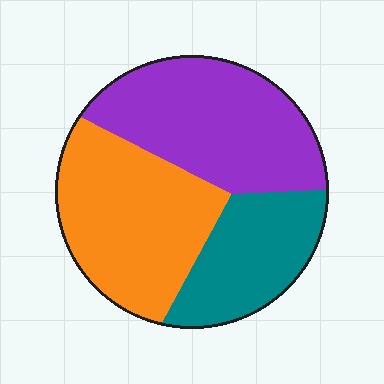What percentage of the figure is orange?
Orange covers around 40% of the figure.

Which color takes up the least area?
Teal, at roughly 25%.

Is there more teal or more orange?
Orange.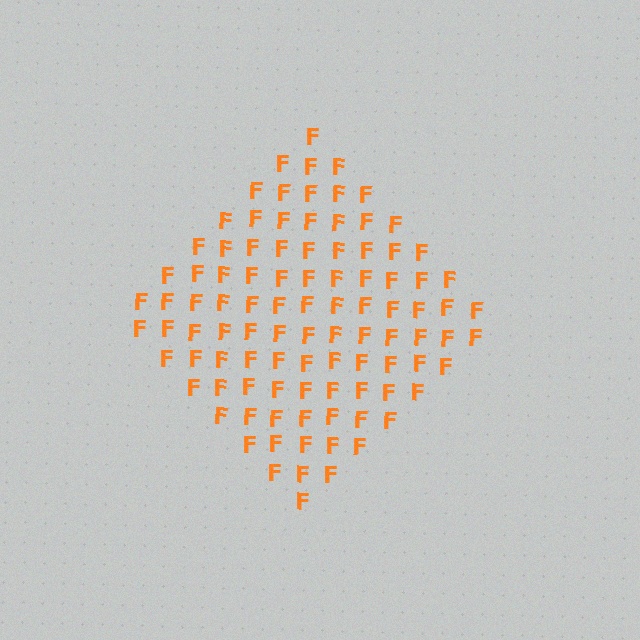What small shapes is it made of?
It is made of small letter F's.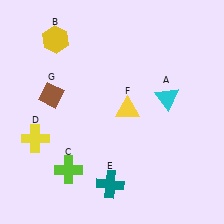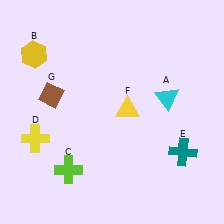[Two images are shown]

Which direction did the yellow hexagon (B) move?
The yellow hexagon (B) moved left.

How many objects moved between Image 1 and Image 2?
2 objects moved between the two images.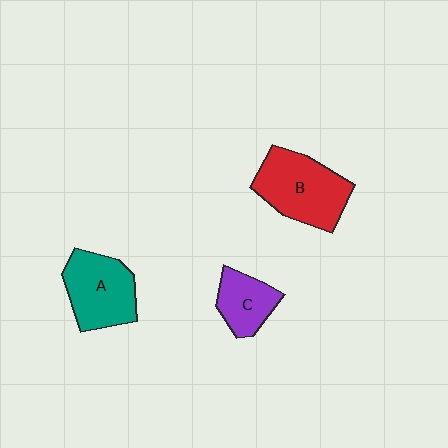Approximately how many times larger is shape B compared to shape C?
Approximately 1.8 times.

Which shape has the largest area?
Shape B (red).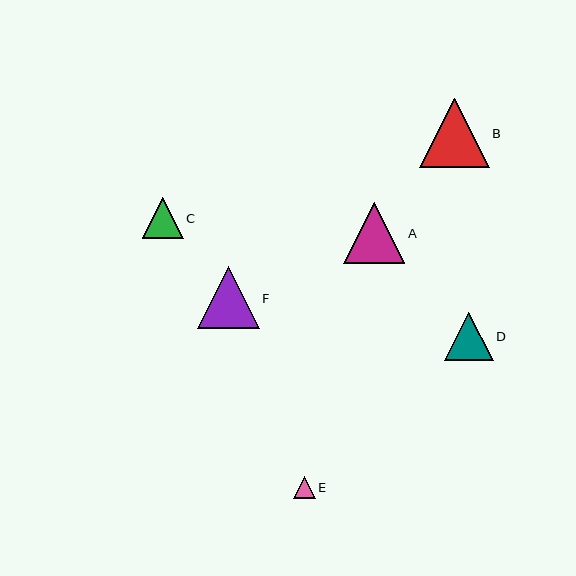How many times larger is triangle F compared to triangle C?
Triangle F is approximately 1.5 times the size of triangle C.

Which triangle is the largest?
Triangle B is the largest with a size of approximately 69 pixels.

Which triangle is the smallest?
Triangle E is the smallest with a size of approximately 22 pixels.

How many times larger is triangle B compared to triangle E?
Triangle B is approximately 3.1 times the size of triangle E.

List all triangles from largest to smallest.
From largest to smallest: B, F, A, D, C, E.